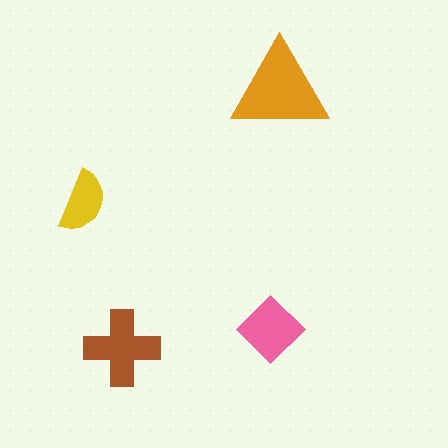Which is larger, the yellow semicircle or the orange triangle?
The orange triangle.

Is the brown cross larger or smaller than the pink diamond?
Larger.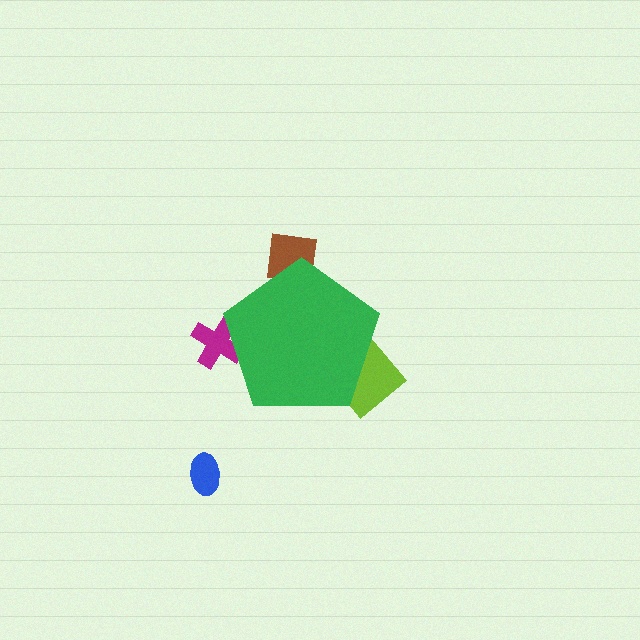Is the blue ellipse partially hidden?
No, the blue ellipse is fully visible.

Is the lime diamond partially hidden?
Yes, the lime diamond is partially hidden behind the green pentagon.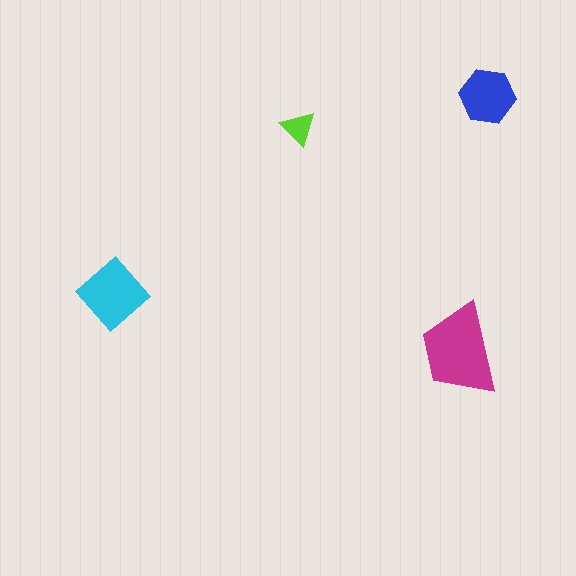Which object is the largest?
The magenta trapezoid.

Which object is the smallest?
The lime triangle.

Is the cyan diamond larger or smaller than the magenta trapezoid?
Smaller.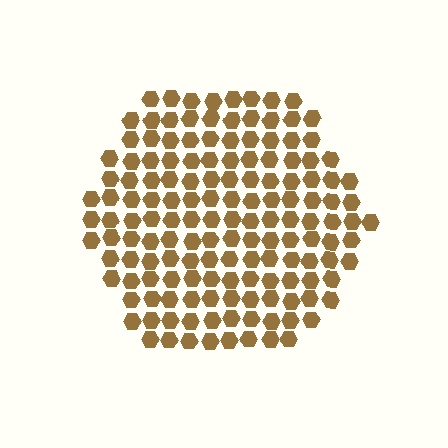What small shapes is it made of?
It is made of small hexagons.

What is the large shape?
The large shape is a hexagon.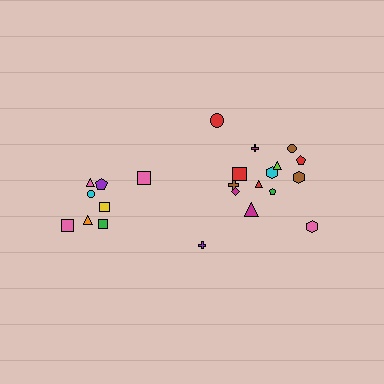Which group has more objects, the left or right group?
The right group.